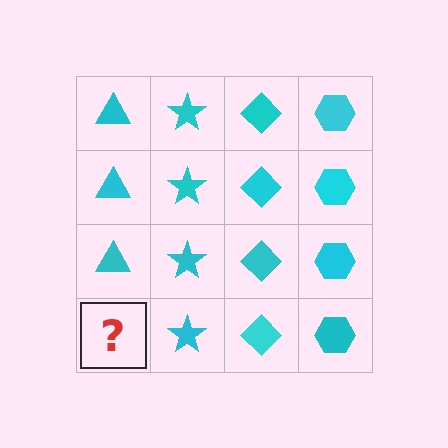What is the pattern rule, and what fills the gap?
The rule is that each column has a consistent shape. The gap should be filled with a cyan triangle.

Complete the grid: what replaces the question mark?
The question mark should be replaced with a cyan triangle.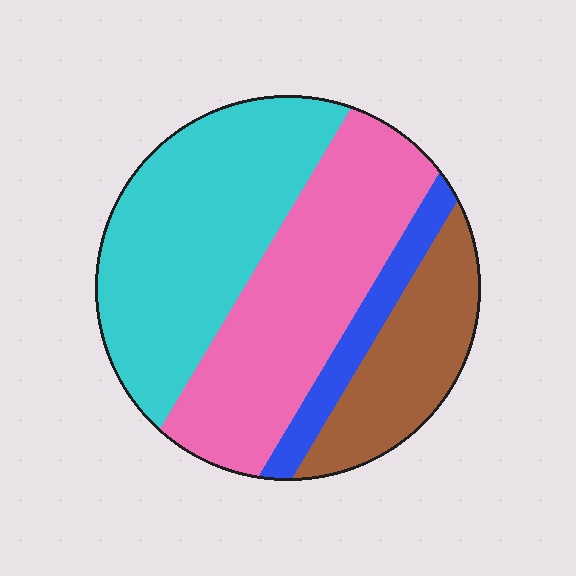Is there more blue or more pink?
Pink.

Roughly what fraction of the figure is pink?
Pink takes up about one third (1/3) of the figure.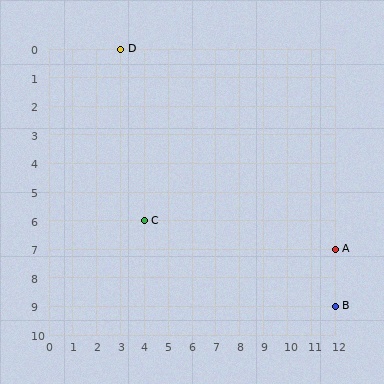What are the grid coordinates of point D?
Point D is at grid coordinates (3, 0).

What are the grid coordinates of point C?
Point C is at grid coordinates (4, 6).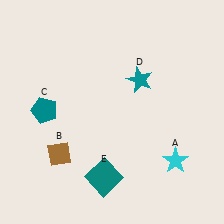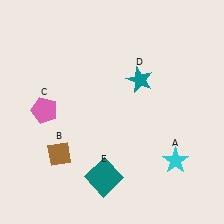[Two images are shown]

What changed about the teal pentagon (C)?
In Image 1, C is teal. In Image 2, it changed to pink.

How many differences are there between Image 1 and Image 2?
There is 1 difference between the two images.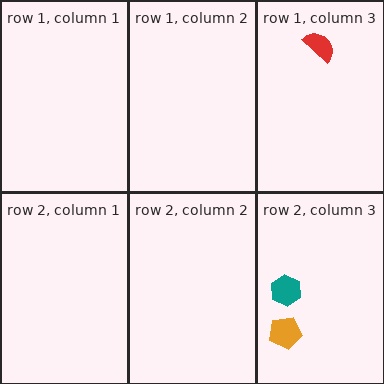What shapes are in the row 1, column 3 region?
The red semicircle.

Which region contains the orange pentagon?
The row 2, column 3 region.